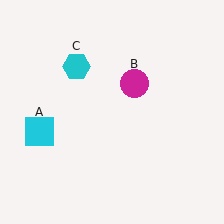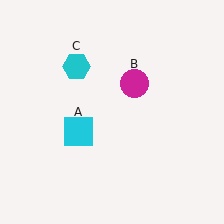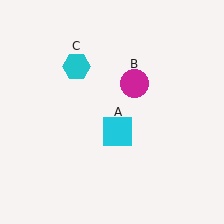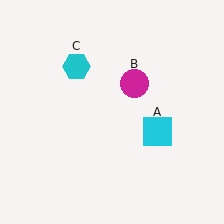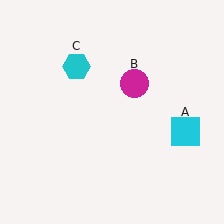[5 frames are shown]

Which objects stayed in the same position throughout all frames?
Magenta circle (object B) and cyan hexagon (object C) remained stationary.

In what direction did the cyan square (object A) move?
The cyan square (object A) moved right.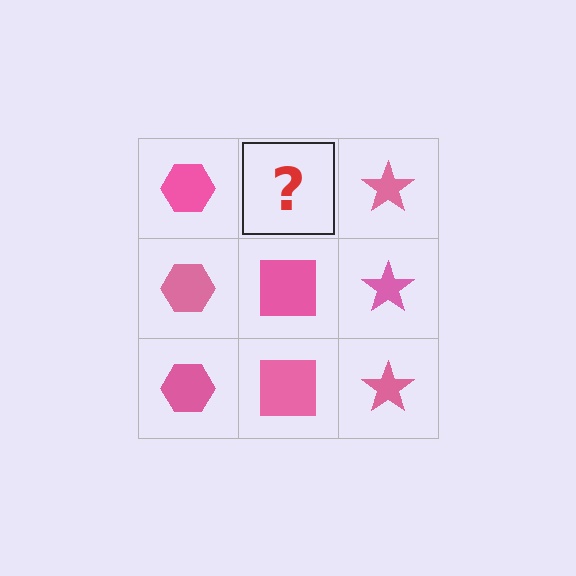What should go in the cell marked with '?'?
The missing cell should contain a pink square.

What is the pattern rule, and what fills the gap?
The rule is that each column has a consistent shape. The gap should be filled with a pink square.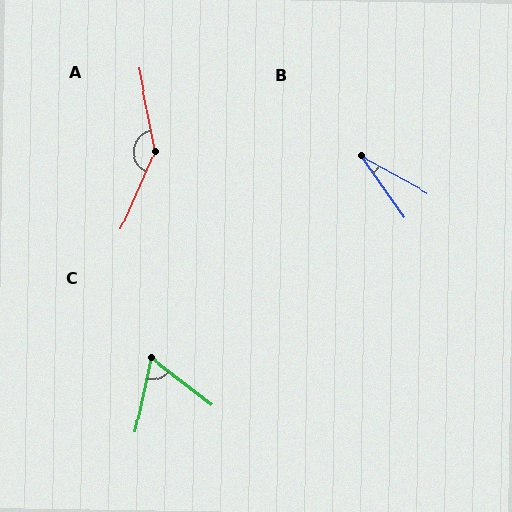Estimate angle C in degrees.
Approximately 64 degrees.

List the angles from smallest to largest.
B (26°), C (64°), A (146°).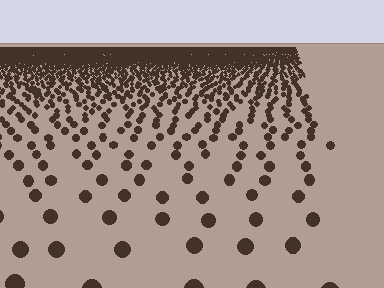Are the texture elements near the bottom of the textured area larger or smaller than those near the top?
Larger. Near the bottom, elements are closer to the viewer and appear at a bigger on-screen size.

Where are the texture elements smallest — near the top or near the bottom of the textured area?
Near the top.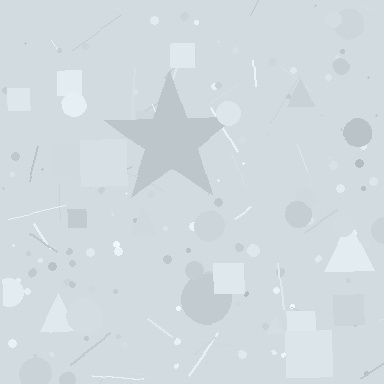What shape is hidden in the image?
A star is hidden in the image.